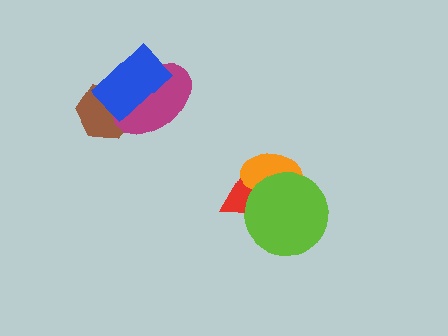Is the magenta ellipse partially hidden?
Yes, it is partially covered by another shape.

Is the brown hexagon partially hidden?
Yes, it is partially covered by another shape.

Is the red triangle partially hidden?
Yes, it is partially covered by another shape.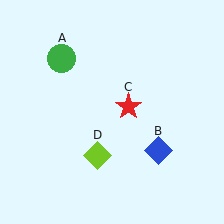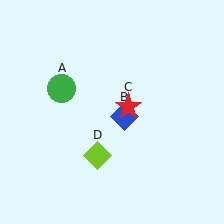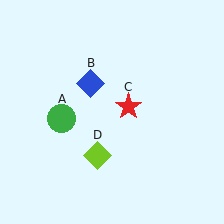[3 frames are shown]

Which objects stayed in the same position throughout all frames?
Red star (object C) and lime diamond (object D) remained stationary.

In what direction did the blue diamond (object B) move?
The blue diamond (object B) moved up and to the left.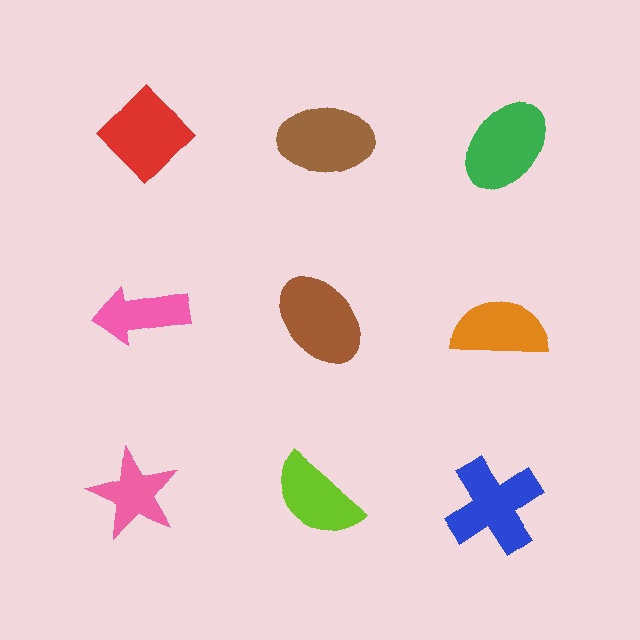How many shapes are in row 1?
3 shapes.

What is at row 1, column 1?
A red diamond.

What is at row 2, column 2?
A brown ellipse.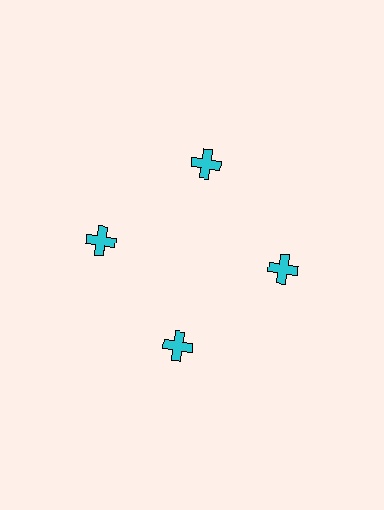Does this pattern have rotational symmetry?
Yes, this pattern has 4-fold rotational symmetry. It looks the same after rotating 90 degrees around the center.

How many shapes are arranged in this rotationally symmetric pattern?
There are 4 shapes, arranged in 4 groups of 1.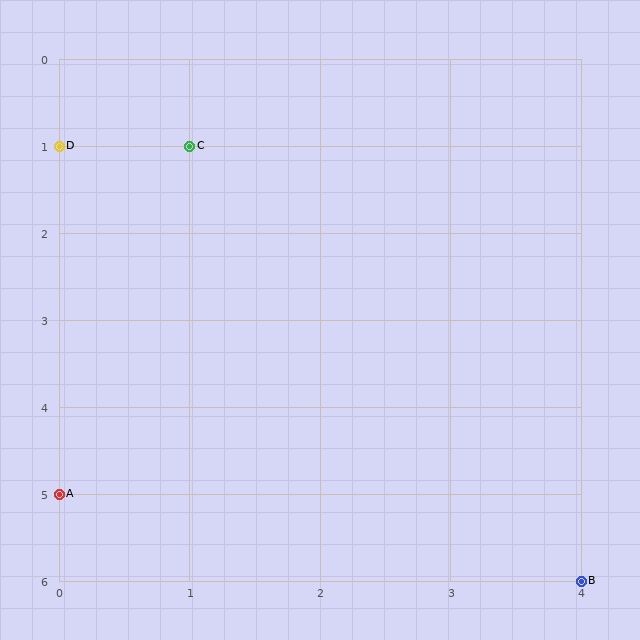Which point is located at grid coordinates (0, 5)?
Point A is at (0, 5).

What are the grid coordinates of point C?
Point C is at grid coordinates (1, 1).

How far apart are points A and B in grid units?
Points A and B are 4 columns and 1 row apart (about 4.1 grid units diagonally).